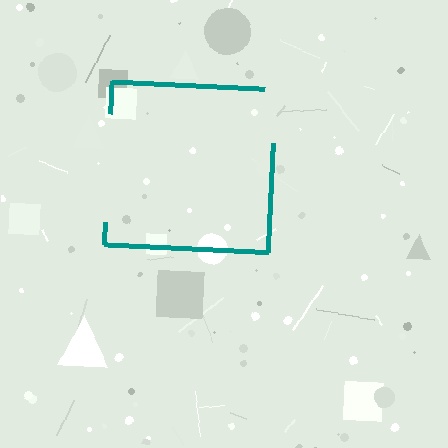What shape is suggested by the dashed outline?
The dashed outline suggests a square.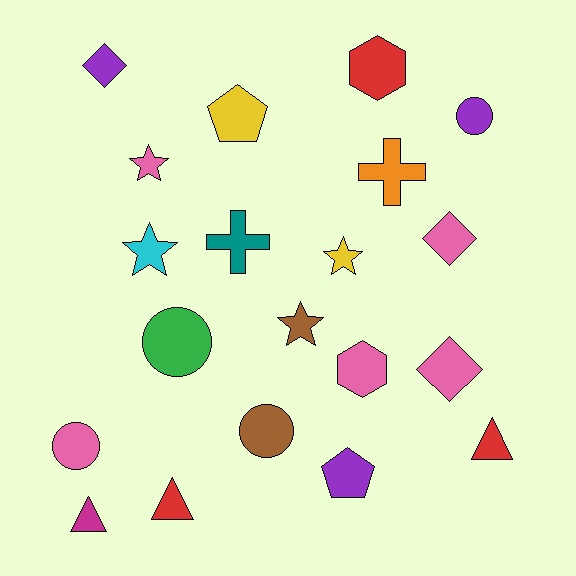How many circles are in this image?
There are 4 circles.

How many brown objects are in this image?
There are 2 brown objects.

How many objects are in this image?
There are 20 objects.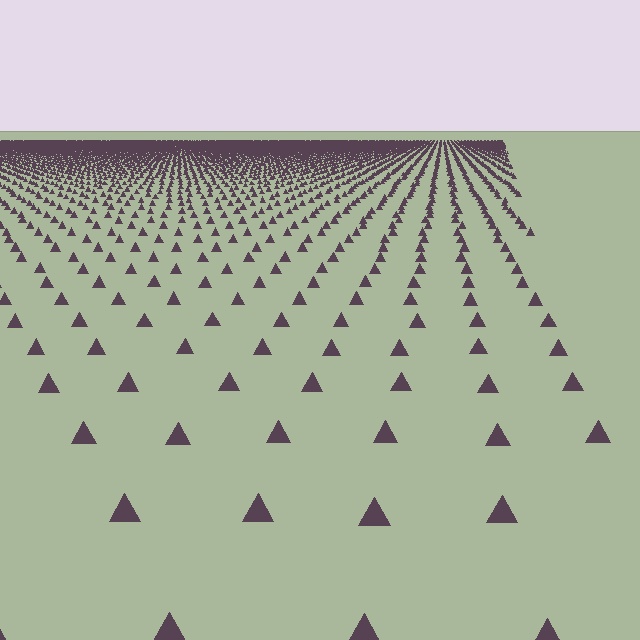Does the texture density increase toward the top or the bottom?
Density increases toward the top.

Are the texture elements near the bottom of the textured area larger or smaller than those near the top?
Larger. Near the bottom, elements are closer to the viewer and appear at a bigger on-screen size.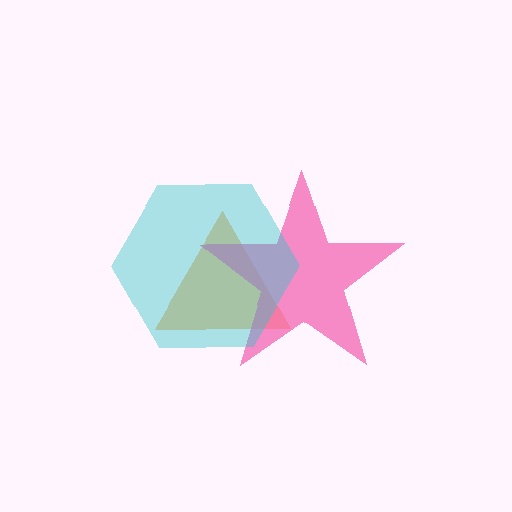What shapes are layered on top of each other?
The layered shapes are: an orange triangle, a pink star, a cyan hexagon.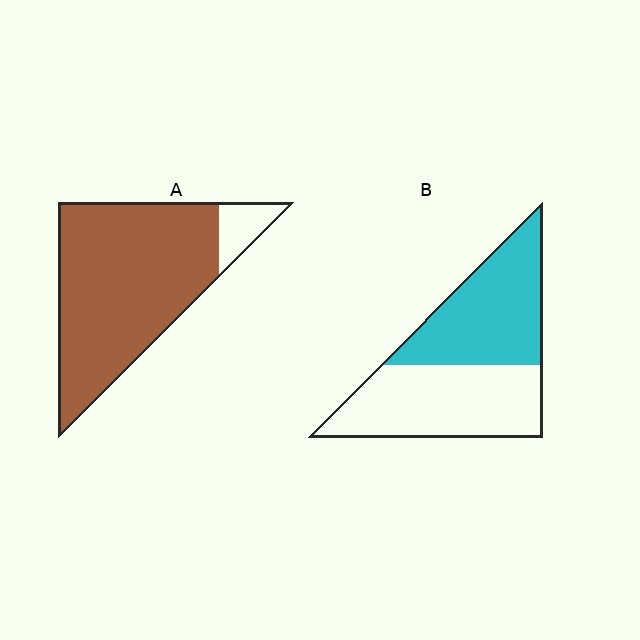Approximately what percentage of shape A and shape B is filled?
A is approximately 90% and B is approximately 50%.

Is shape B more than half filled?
Roughly half.